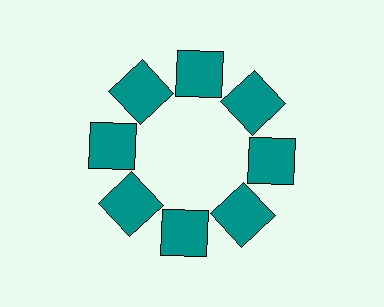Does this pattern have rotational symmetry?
Yes, this pattern has 8-fold rotational symmetry. It looks the same after rotating 45 degrees around the center.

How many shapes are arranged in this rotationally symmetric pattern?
There are 8 shapes, arranged in 8 groups of 1.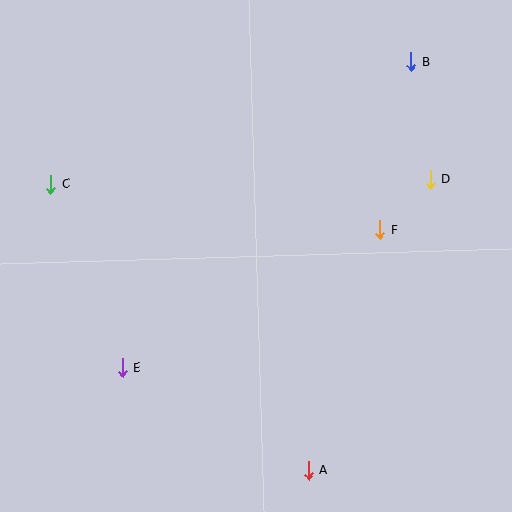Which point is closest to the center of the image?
Point F at (380, 230) is closest to the center.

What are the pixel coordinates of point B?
Point B is at (411, 62).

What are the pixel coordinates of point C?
Point C is at (51, 184).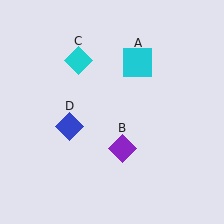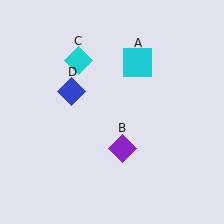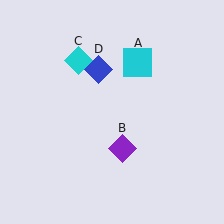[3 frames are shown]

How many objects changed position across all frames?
1 object changed position: blue diamond (object D).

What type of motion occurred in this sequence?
The blue diamond (object D) rotated clockwise around the center of the scene.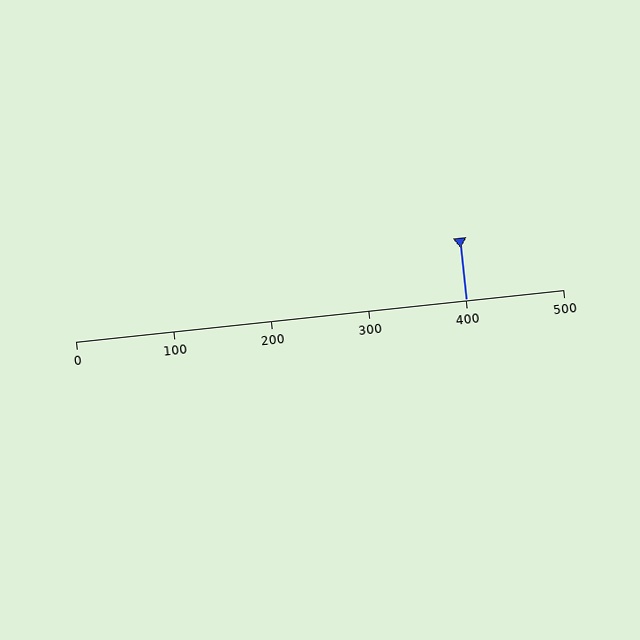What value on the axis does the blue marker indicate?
The marker indicates approximately 400.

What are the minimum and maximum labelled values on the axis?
The axis runs from 0 to 500.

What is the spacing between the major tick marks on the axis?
The major ticks are spaced 100 apart.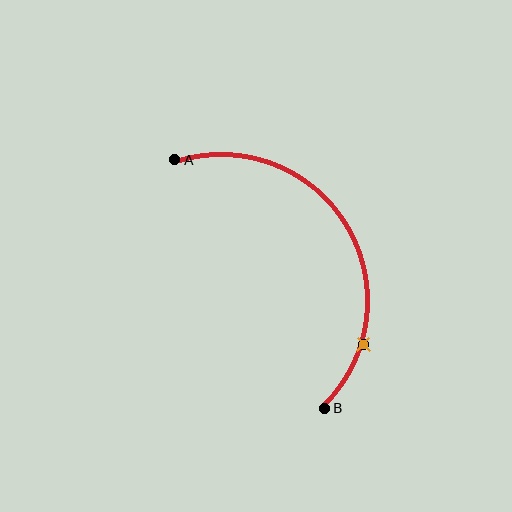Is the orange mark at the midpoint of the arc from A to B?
No. The orange mark lies on the arc but is closer to endpoint B. The arc midpoint would be at the point on the curve equidistant along the arc from both A and B.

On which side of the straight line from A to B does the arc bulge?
The arc bulges to the right of the straight line connecting A and B.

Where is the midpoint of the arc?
The arc midpoint is the point on the curve farthest from the straight line joining A and B. It sits to the right of that line.